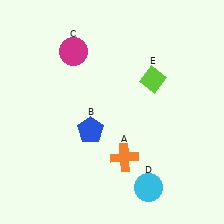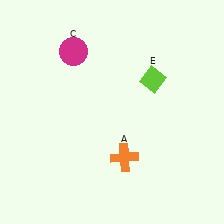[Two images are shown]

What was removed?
The blue pentagon (B), the cyan circle (D) were removed in Image 2.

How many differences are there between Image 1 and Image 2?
There are 2 differences between the two images.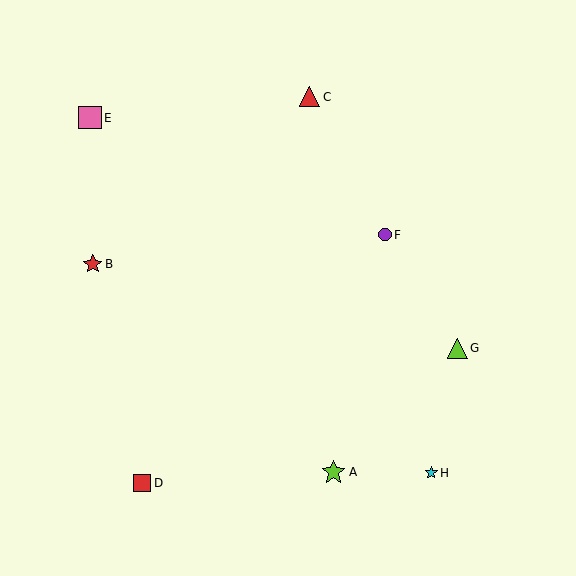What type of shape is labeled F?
Shape F is a purple circle.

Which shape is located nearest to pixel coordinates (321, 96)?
The red triangle (labeled C) at (309, 97) is nearest to that location.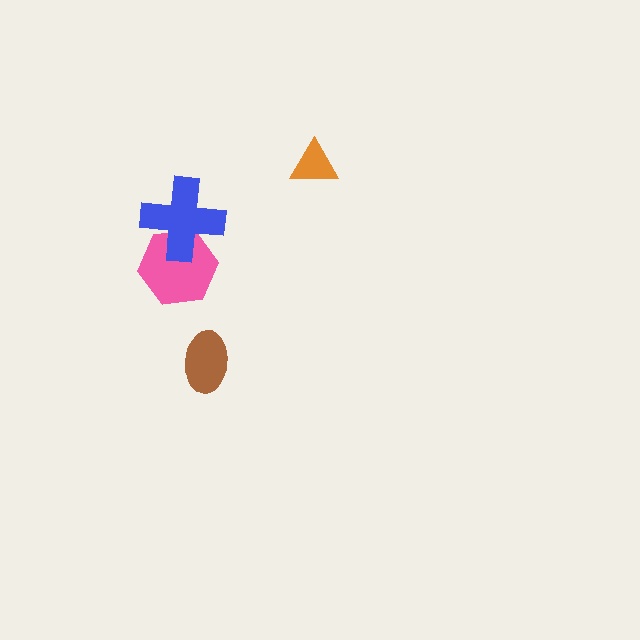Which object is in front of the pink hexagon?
The blue cross is in front of the pink hexagon.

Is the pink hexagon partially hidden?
Yes, it is partially covered by another shape.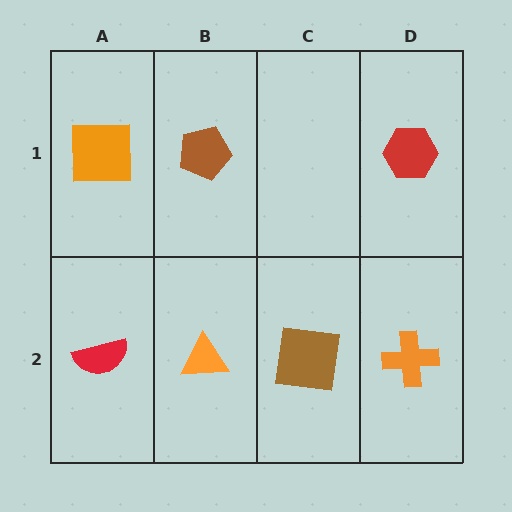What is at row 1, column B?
A brown pentagon.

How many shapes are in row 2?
4 shapes.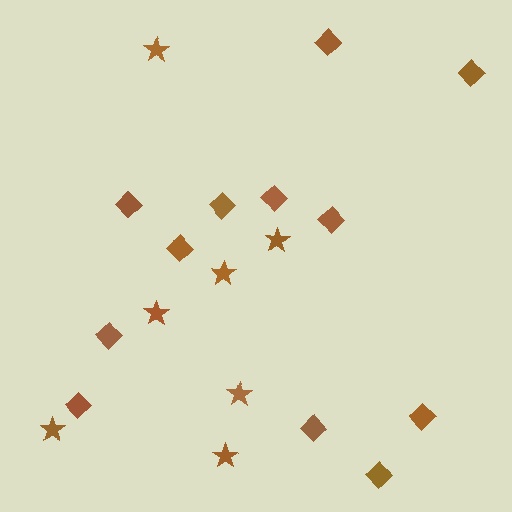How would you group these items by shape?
There are 2 groups: one group of stars (7) and one group of diamonds (12).